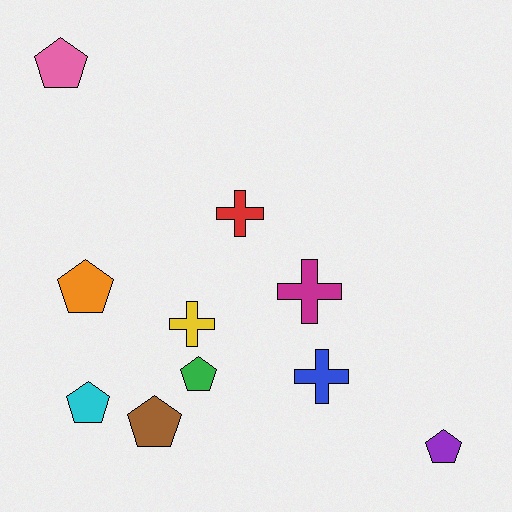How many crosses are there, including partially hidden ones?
There are 4 crosses.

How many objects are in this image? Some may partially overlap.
There are 10 objects.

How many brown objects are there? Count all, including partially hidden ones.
There is 1 brown object.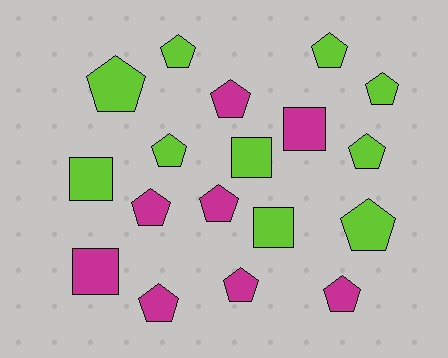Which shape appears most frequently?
Pentagon, with 13 objects.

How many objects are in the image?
There are 18 objects.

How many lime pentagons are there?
There are 7 lime pentagons.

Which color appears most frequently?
Lime, with 10 objects.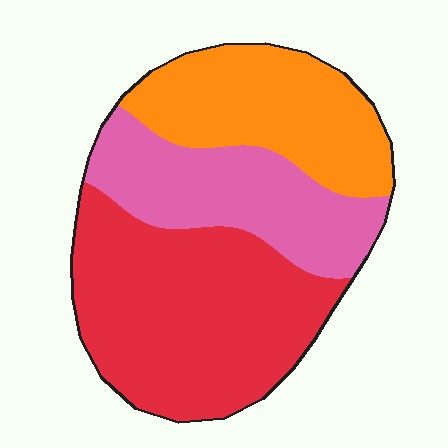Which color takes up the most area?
Red, at roughly 45%.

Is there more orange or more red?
Red.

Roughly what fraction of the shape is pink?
Pink takes up about one quarter (1/4) of the shape.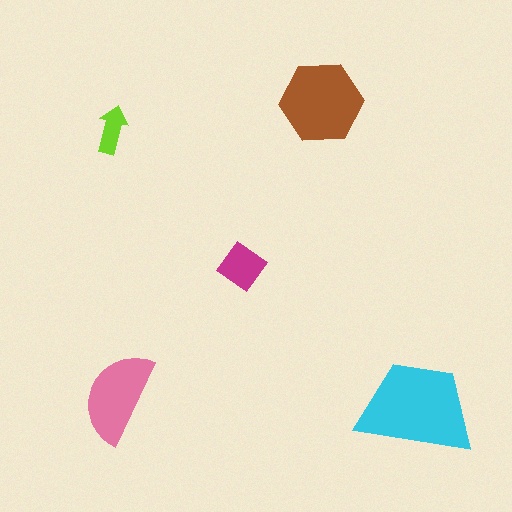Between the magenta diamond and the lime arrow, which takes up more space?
The magenta diamond.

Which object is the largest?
The cyan trapezoid.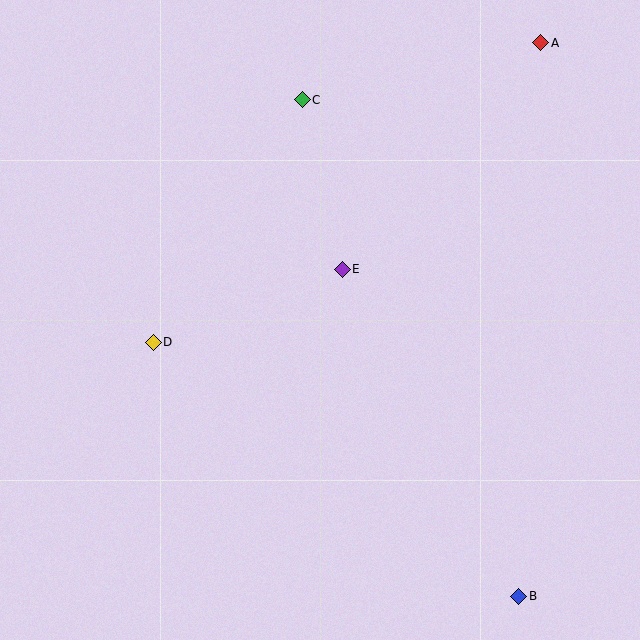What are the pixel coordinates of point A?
Point A is at (541, 43).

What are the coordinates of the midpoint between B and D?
The midpoint between B and D is at (336, 469).